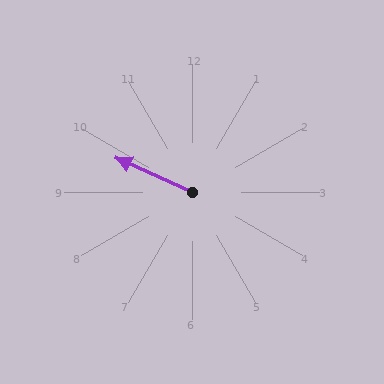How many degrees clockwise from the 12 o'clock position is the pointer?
Approximately 294 degrees.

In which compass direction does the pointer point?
Northwest.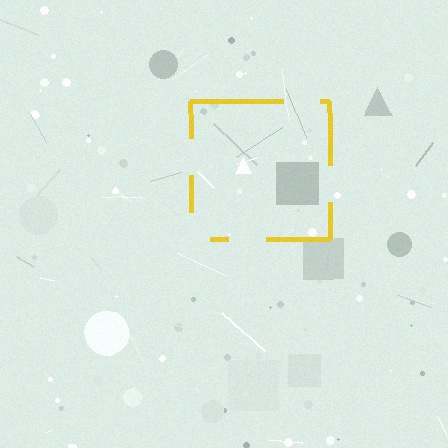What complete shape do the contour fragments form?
The contour fragments form a square.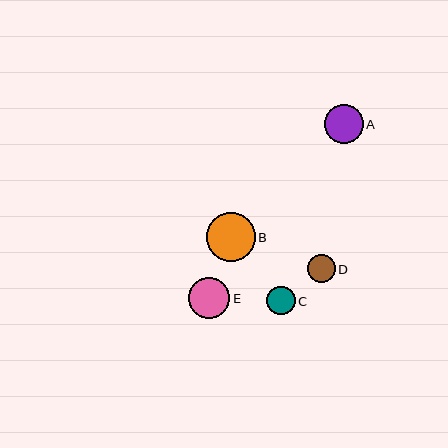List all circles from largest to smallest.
From largest to smallest: B, E, A, C, D.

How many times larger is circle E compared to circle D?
Circle E is approximately 1.5 times the size of circle D.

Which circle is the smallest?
Circle D is the smallest with a size of approximately 28 pixels.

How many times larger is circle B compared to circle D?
Circle B is approximately 1.7 times the size of circle D.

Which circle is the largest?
Circle B is the largest with a size of approximately 49 pixels.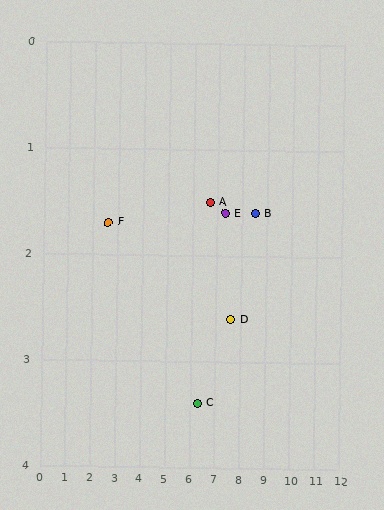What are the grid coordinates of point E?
Point E is at approximately (7.3, 1.6).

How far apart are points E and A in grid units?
Points E and A are about 0.6 grid units apart.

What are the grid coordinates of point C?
Point C is at approximately (6.3, 3.4).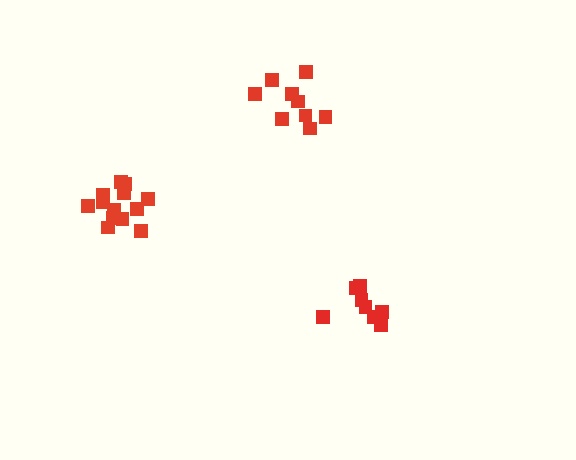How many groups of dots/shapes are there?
There are 3 groups.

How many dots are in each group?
Group 1: 9 dots, Group 2: 13 dots, Group 3: 9 dots (31 total).